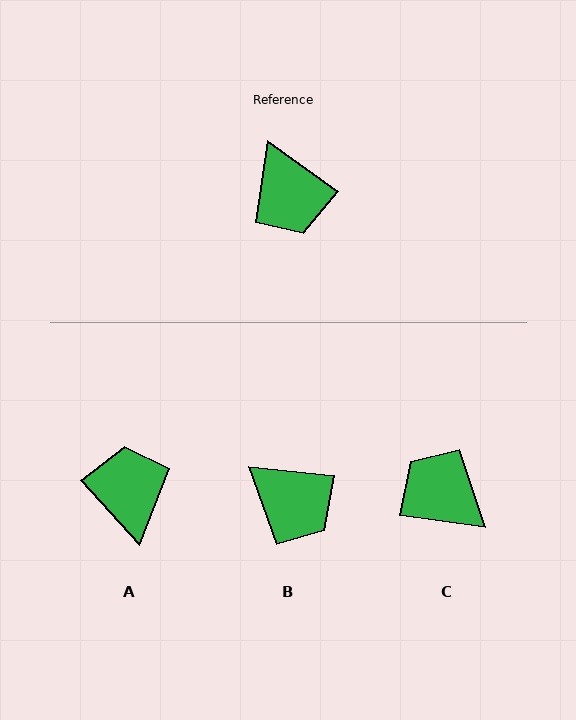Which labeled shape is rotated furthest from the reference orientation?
A, about 167 degrees away.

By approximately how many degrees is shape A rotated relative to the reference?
Approximately 167 degrees counter-clockwise.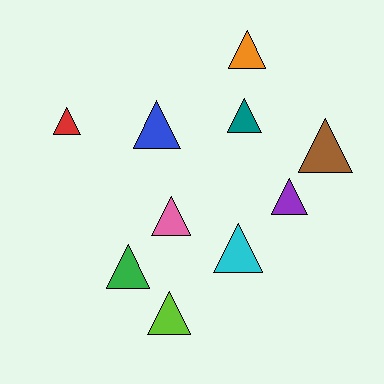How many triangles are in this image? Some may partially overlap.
There are 10 triangles.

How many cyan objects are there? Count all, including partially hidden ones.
There is 1 cyan object.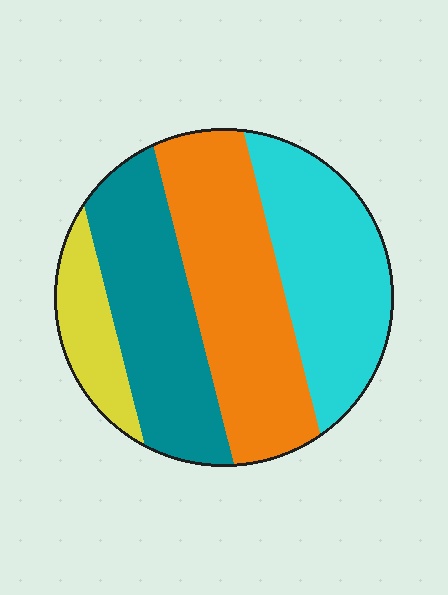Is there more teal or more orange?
Orange.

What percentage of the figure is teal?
Teal covers roughly 25% of the figure.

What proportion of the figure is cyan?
Cyan takes up between a sixth and a third of the figure.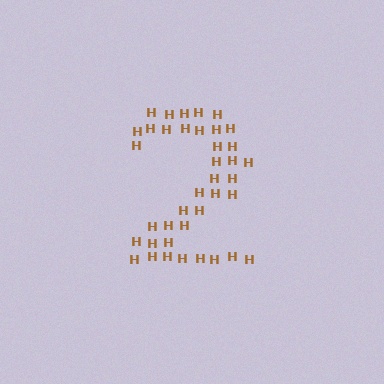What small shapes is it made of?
It is made of small letter H's.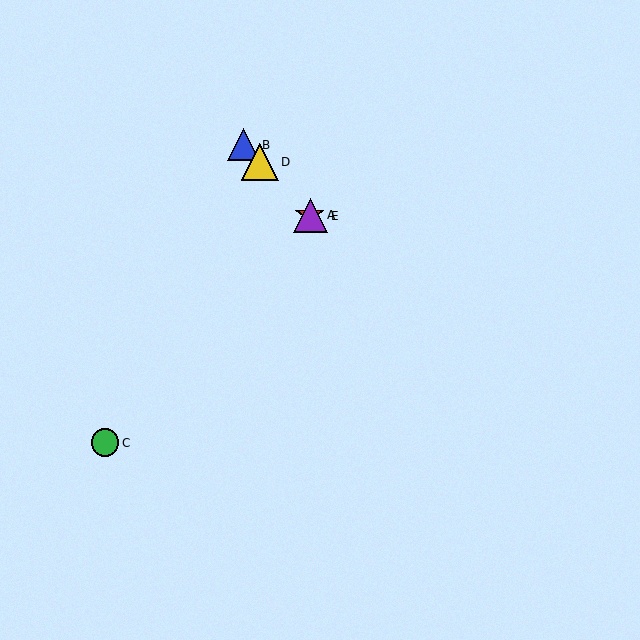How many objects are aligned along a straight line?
4 objects (A, B, D, E) are aligned along a straight line.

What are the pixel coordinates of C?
Object C is at (105, 443).